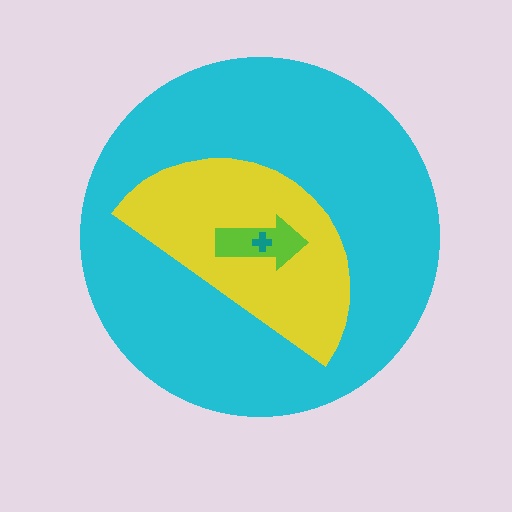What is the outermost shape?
The cyan circle.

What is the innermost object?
The teal cross.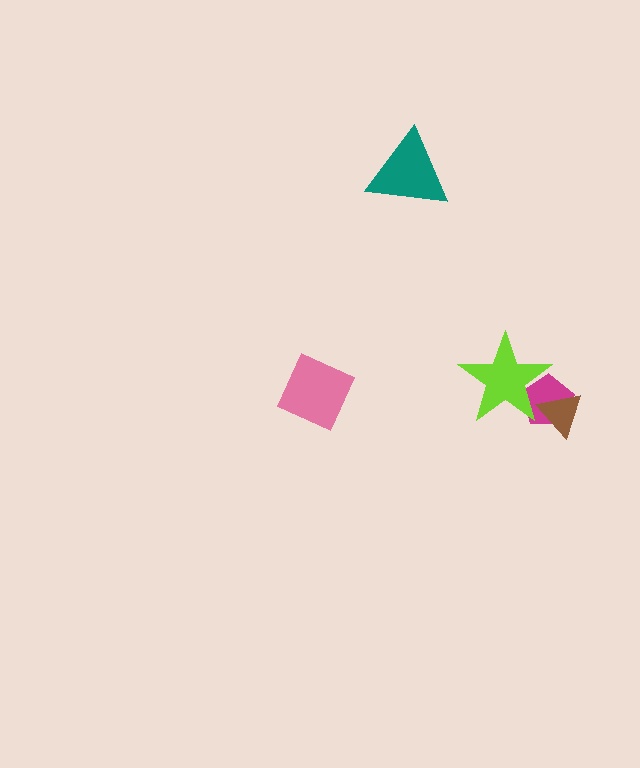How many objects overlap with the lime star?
2 objects overlap with the lime star.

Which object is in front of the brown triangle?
The lime star is in front of the brown triangle.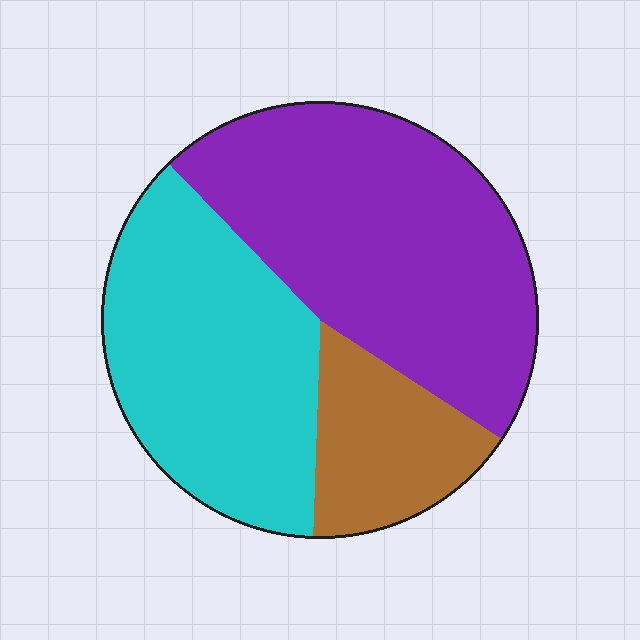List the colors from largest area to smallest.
From largest to smallest: purple, cyan, brown.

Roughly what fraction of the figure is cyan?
Cyan takes up about three eighths (3/8) of the figure.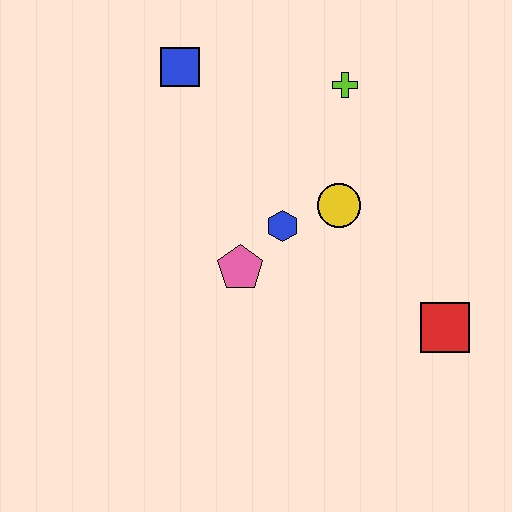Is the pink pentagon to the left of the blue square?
No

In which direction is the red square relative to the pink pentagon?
The red square is to the right of the pink pentagon.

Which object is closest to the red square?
The yellow circle is closest to the red square.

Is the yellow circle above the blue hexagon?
Yes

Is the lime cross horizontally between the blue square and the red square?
Yes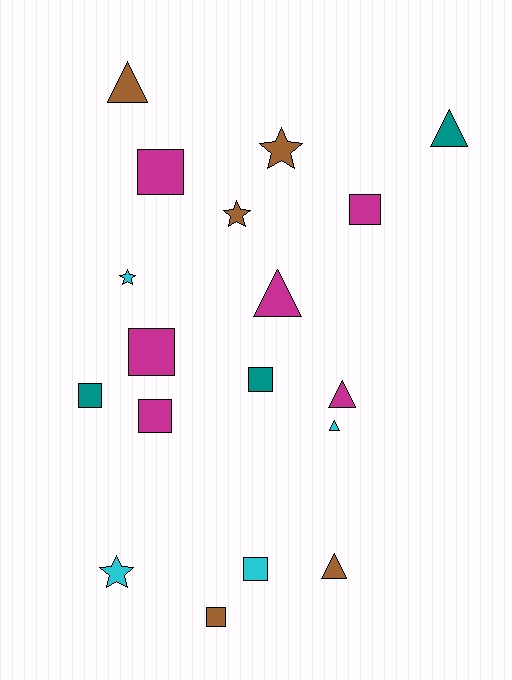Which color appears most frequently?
Magenta, with 6 objects.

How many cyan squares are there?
There is 1 cyan square.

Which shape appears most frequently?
Square, with 8 objects.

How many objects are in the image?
There are 18 objects.